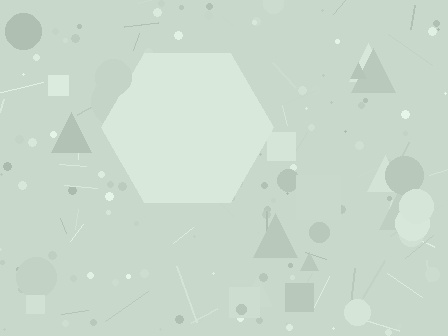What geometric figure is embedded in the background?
A hexagon is embedded in the background.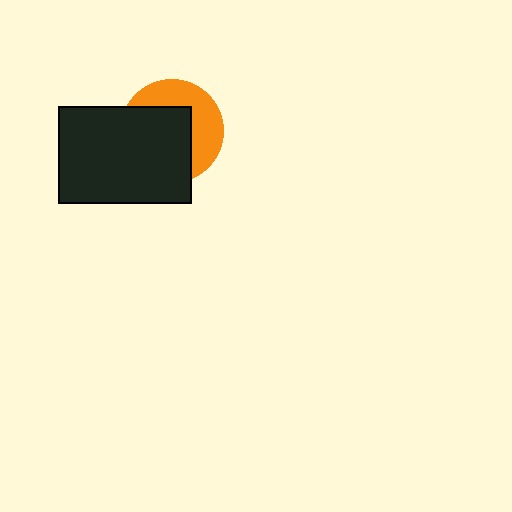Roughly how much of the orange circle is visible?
A small part of it is visible (roughly 42%).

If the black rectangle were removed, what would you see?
You would see the complete orange circle.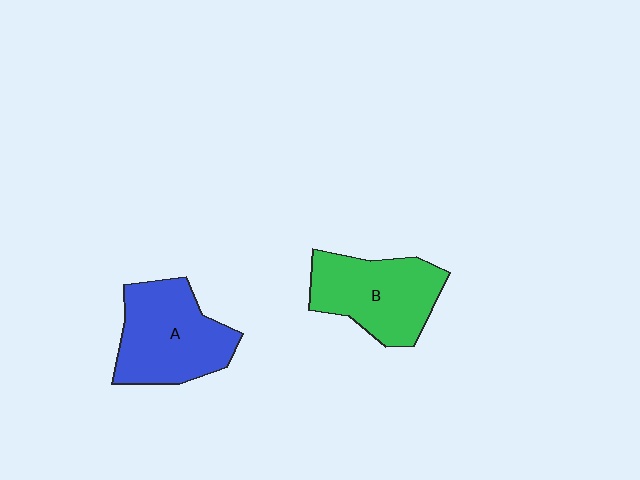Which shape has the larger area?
Shape A (blue).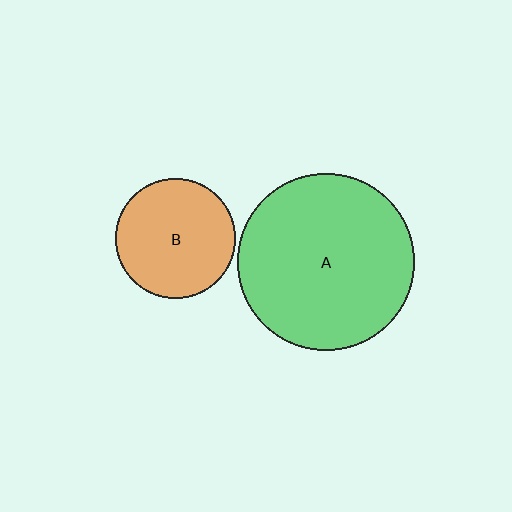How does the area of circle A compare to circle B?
Approximately 2.2 times.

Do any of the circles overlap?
No, none of the circles overlap.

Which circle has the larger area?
Circle A (green).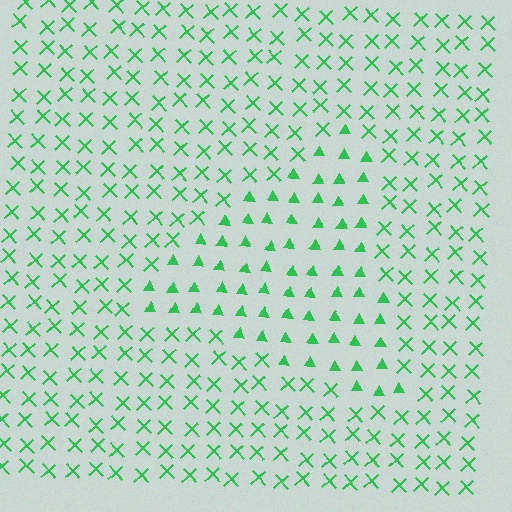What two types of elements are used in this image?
The image uses triangles inside the triangle region and X marks outside it.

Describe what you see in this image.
The image is filled with small green elements arranged in a uniform grid. A triangle-shaped region contains triangles, while the surrounding area contains X marks. The boundary is defined purely by the change in element shape.